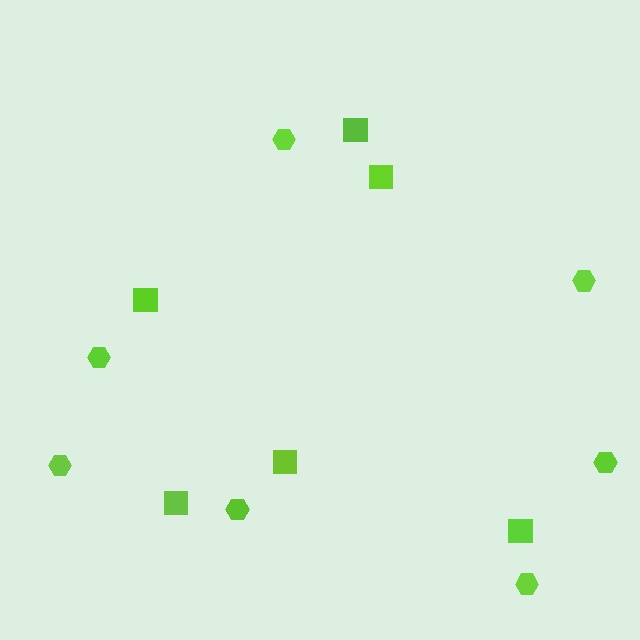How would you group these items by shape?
There are 2 groups: one group of hexagons (7) and one group of squares (6).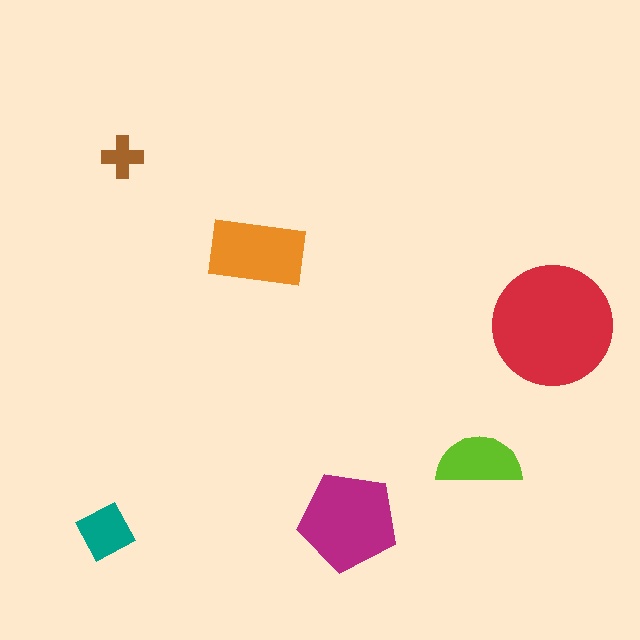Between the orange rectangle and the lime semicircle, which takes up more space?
The orange rectangle.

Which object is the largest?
The red circle.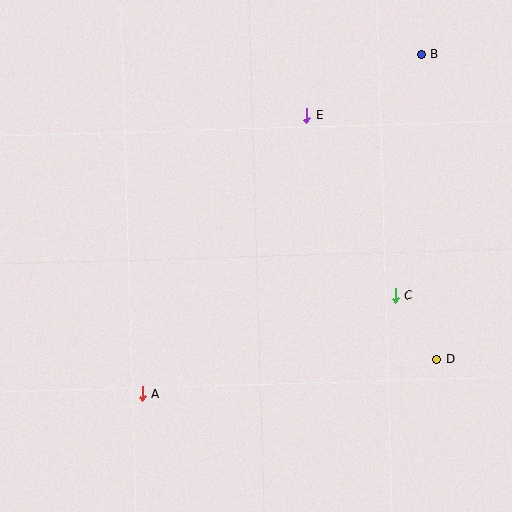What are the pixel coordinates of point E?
Point E is at (306, 116).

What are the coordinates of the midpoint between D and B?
The midpoint between D and B is at (429, 207).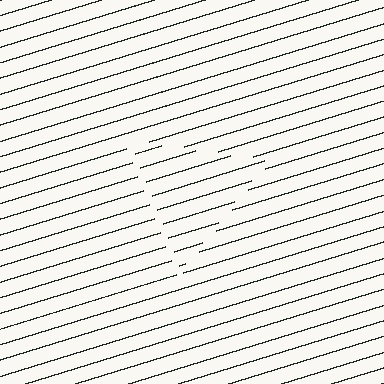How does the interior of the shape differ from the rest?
The interior of the shape contains the same grating, shifted by half a period — the contour is defined by the phase discontinuity where line-ends from the inner and outer gratings abut.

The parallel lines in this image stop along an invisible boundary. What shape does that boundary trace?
An illusory triangle. The interior of the shape contains the same grating, shifted by half a period — the contour is defined by the phase discontinuity where line-ends from the inner and outer gratings abut.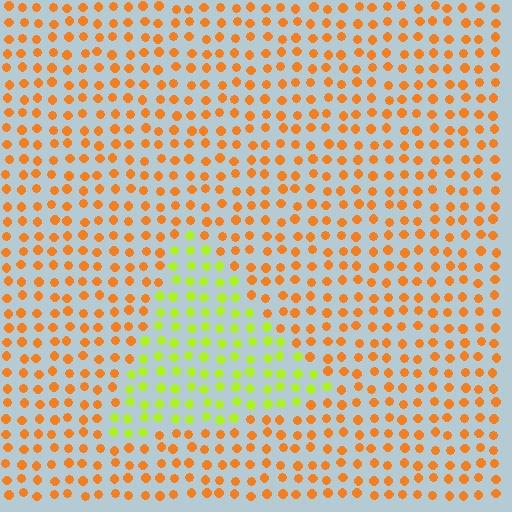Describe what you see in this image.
The image is filled with small orange elements in a uniform arrangement. A triangle-shaped region is visible where the elements are tinted to a slightly different hue, forming a subtle color boundary.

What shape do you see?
I see a triangle.